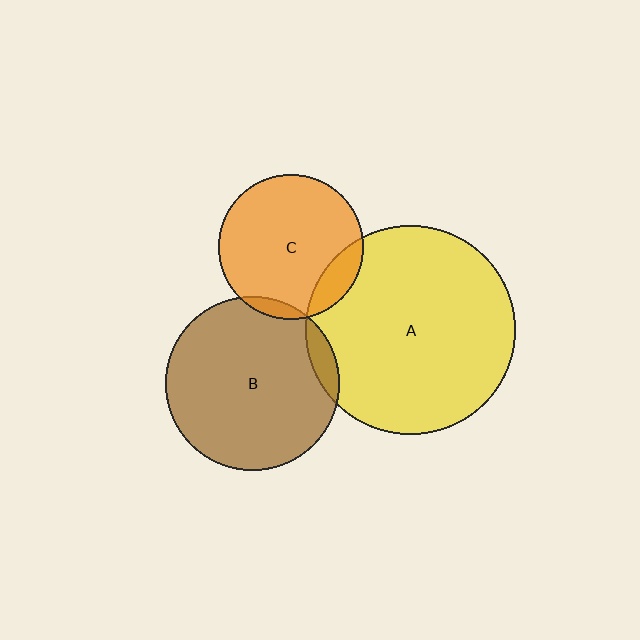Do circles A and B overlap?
Yes.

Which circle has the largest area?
Circle A (yellow).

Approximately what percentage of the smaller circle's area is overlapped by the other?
Approximately 5%.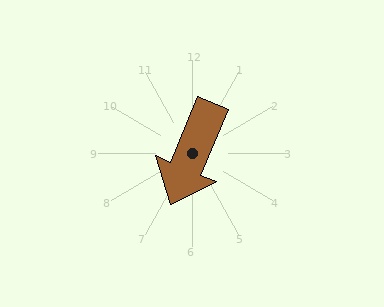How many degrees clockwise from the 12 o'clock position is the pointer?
Approximately 203 degrees.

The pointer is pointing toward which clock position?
Roughly 7 o'clock.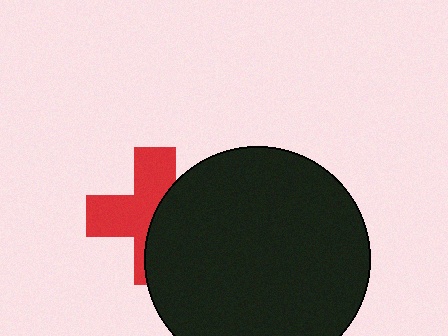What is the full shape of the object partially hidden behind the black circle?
The partially hidden object is a red cross.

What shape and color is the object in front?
The object in front is a black circle.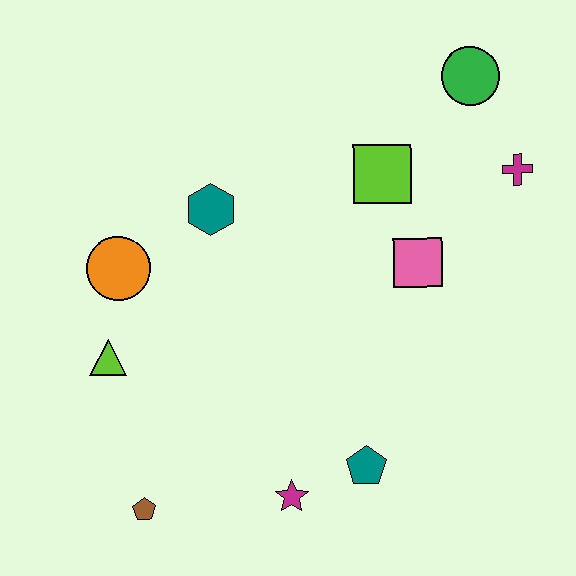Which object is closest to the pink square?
The lime square is closest to the pink square.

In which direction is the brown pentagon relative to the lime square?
The brown pentagon is below the lime square.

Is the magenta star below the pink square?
Yes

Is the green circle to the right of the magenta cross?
No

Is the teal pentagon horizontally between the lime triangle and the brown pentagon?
No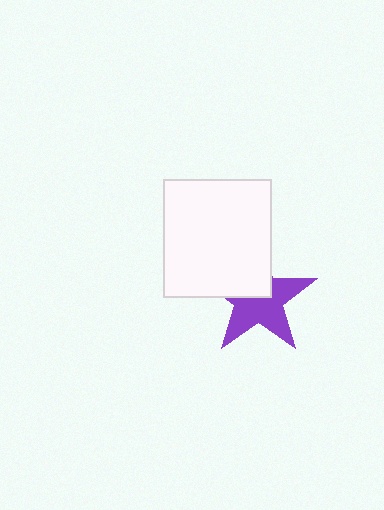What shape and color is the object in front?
The object in front is a white rectangle.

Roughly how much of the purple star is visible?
About half of it is visible (roughly 61%).